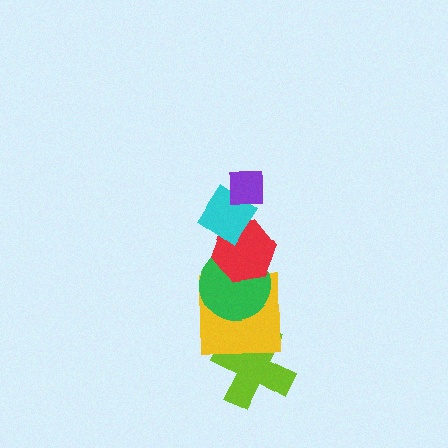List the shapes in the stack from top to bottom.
From top to bottom: the purple square, the cyan diamond, the red hexagon, the green circle, the yellow square, the lime cross.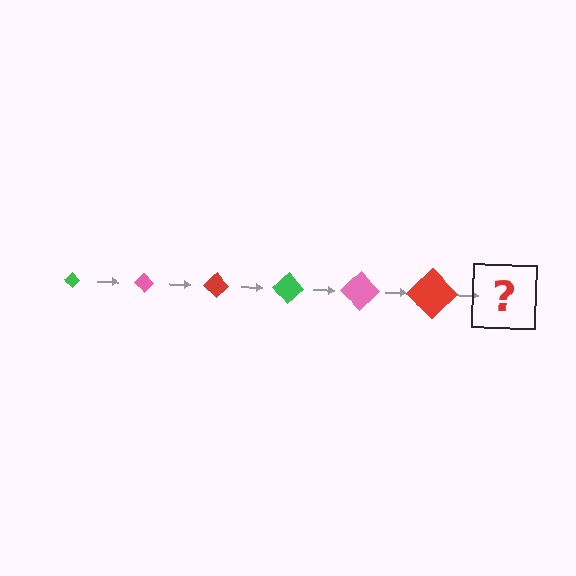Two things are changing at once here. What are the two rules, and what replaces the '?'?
The two rules are that the diamond grows larger each step and the color cycles through green, pink, and red. The '?' should be a green diamond, larger than the previous one.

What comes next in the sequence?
The next element should be a green diamond, larger than the previous one.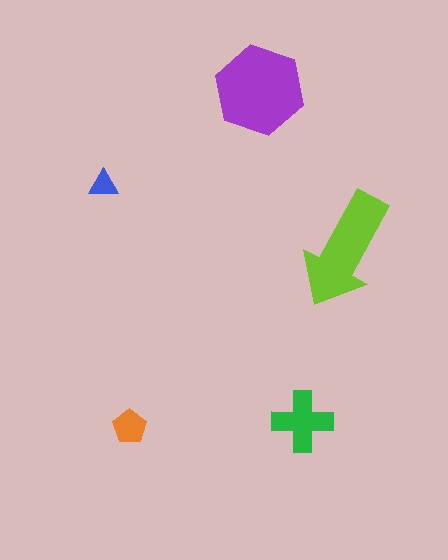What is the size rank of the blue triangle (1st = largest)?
5th.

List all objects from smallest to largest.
The blue triangle, the orange pentagon, the green cross, the lime arrow, the purple hexagon.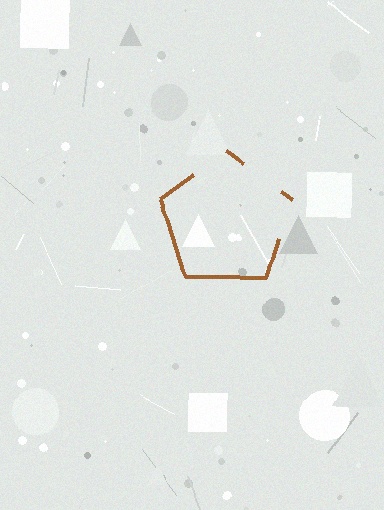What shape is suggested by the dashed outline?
The dashed outline suggests a pentagon.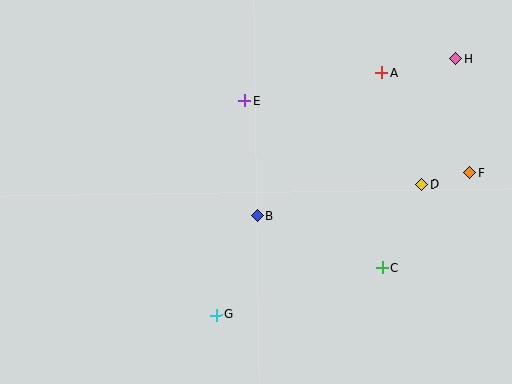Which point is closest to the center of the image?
Point B at (258, 216) is closest to the center.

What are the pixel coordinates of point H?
Point H is at (456, 59).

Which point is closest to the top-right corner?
Point H is closest to the top-right corner.